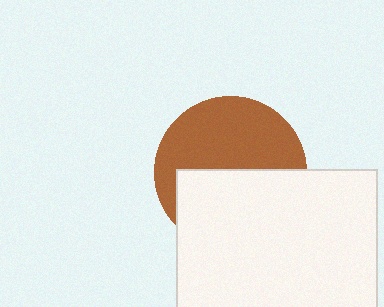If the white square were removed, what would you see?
You would see the complete brown circle.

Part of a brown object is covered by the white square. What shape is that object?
It is a circle.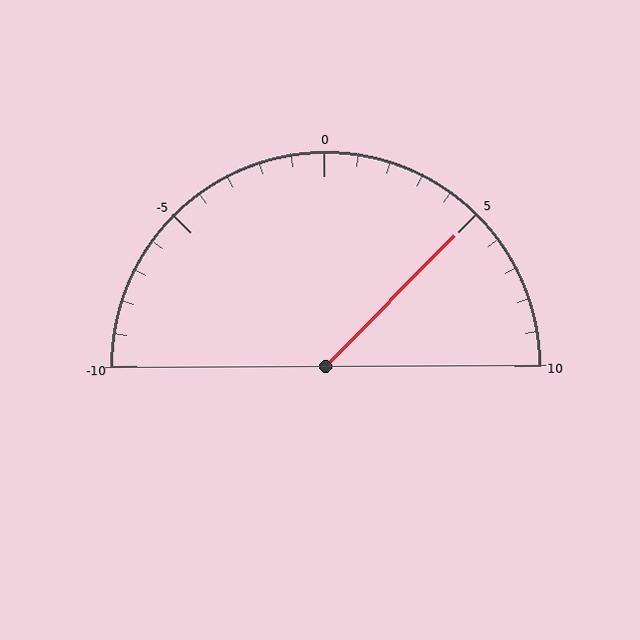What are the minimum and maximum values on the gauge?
The gauge ranges from -10 to 10.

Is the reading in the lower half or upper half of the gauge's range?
The reading is in the upper half of the range (-10 to 10).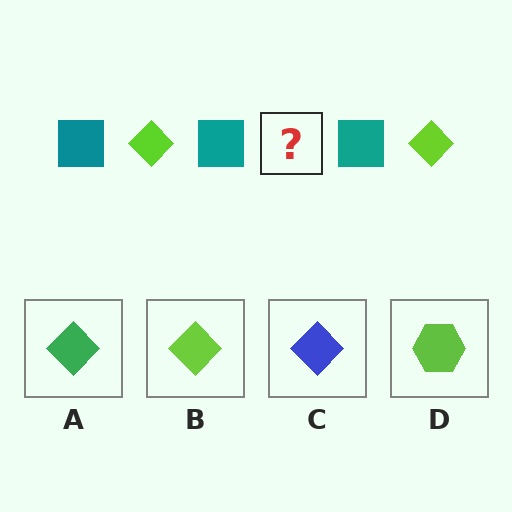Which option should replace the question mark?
Option B.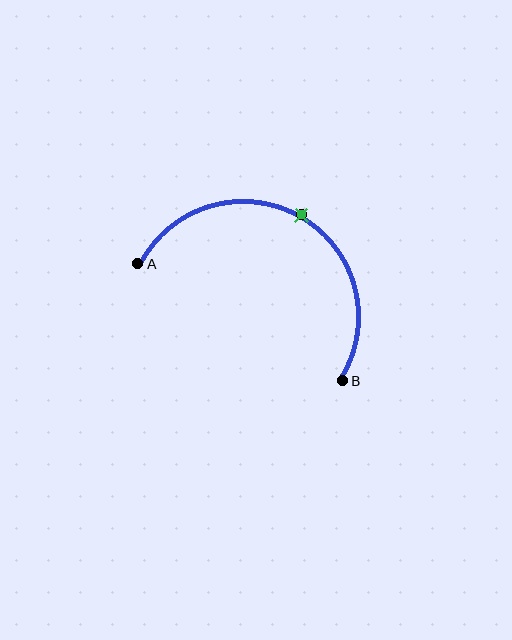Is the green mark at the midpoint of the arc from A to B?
Yes. The green mark lies on the arc at equal arc-length from both A and B — it is the arc midpoint.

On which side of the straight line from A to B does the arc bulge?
The arc bulges above the straight line connecting A and B.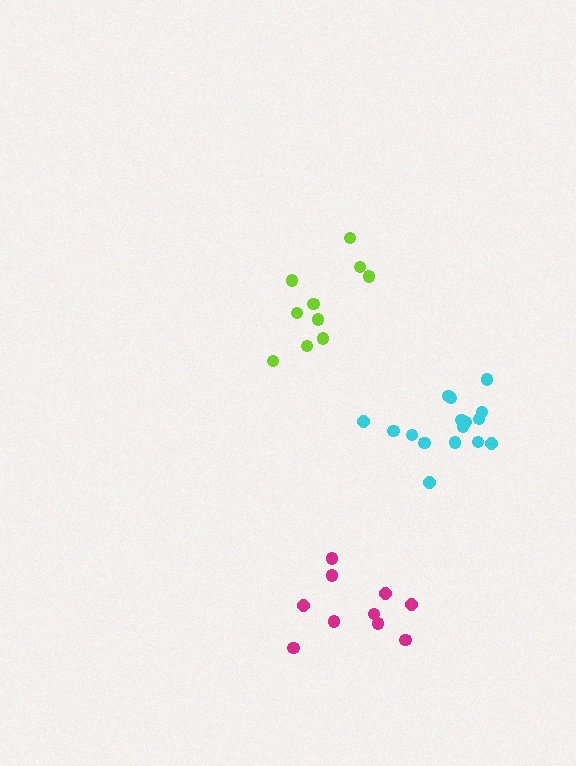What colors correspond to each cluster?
The clusters are colored: lime, magenta, cyan.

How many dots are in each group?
Group 1: 10 dots, Group 2: 10 dots, Group 3: 16 dots (36 total).